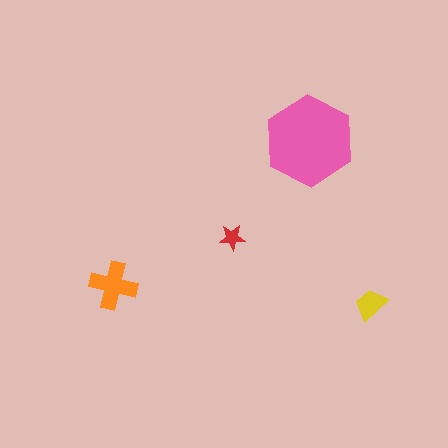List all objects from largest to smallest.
The pink hexagon, the orange cross, the yellow trapezoid, the red star.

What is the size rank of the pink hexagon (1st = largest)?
1st.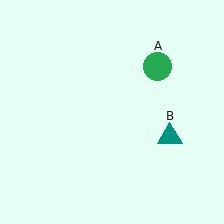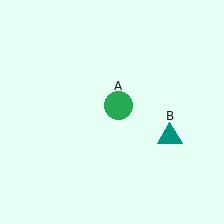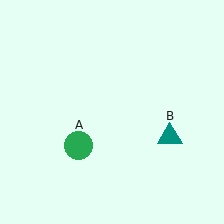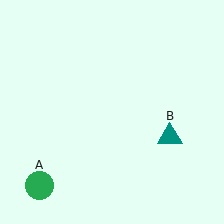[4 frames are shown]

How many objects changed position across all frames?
1 object changed position: green circle (object A).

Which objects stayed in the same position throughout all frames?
Teal triangle (object B) remained stationary.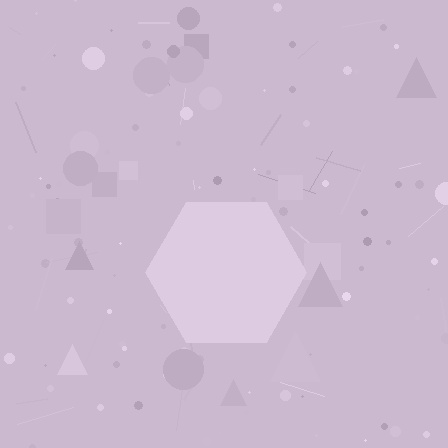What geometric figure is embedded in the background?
A hexagon is embedded in the background.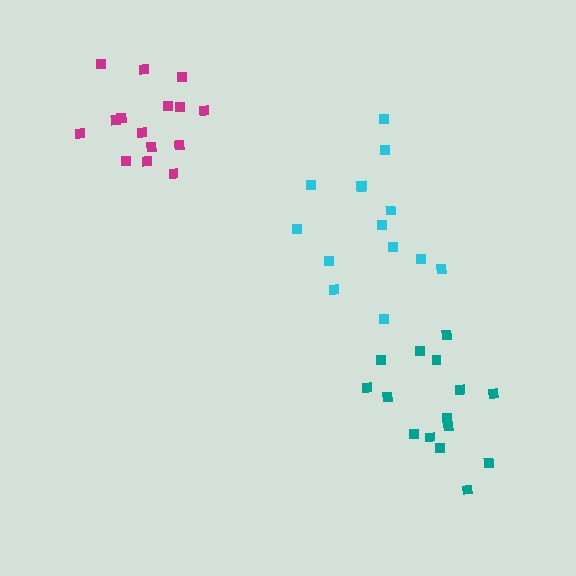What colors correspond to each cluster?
The clusters are colored: cyan, magenta, teal.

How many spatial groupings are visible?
There are 3 spatial groupings.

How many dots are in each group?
Group 1: 14 dots, Group 2: 15 dots, Group 3: 15 dots (44 total).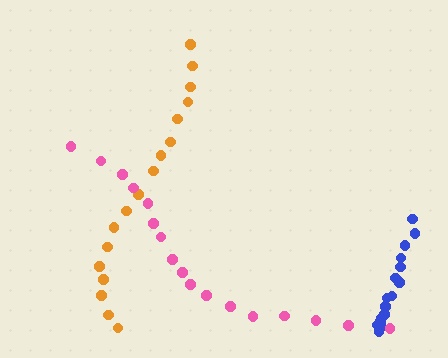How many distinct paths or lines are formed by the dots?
There are 3 distinct paths.